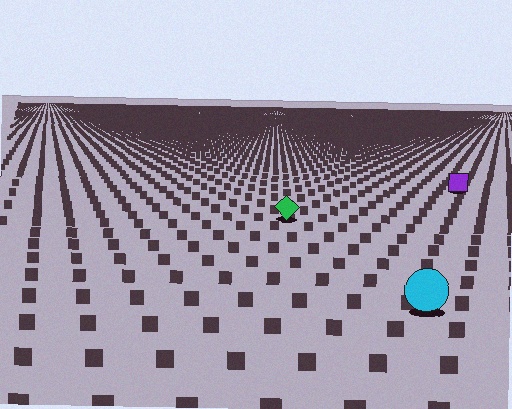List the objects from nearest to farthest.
From nearest to farthest: the cyan circle, the green diamond, the purple square.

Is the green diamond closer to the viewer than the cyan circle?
No. The cyan circle is closer — you can tell from the texture gradient: the ground texture is coarser near it.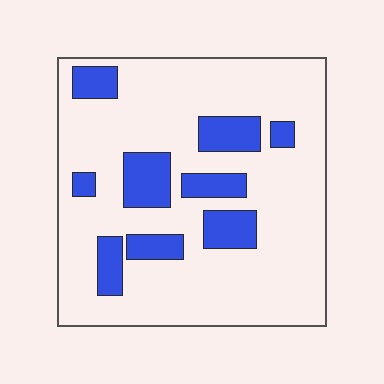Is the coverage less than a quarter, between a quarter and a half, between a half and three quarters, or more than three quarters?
Less than a quarter.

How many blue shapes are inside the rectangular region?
9.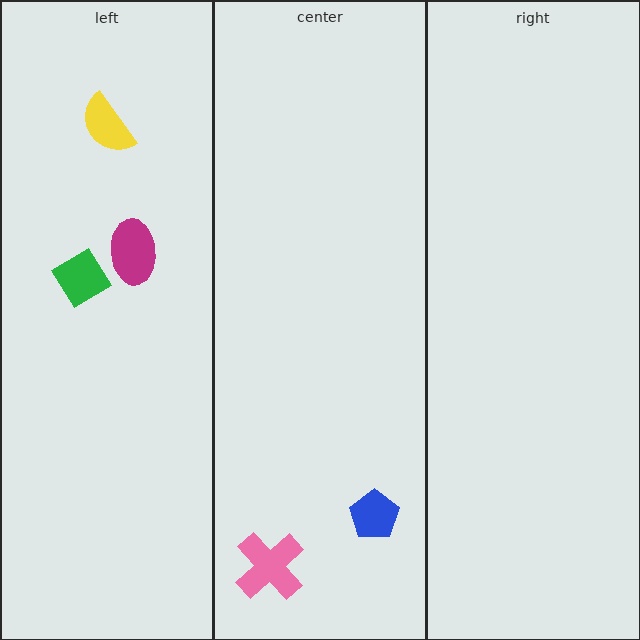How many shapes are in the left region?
3.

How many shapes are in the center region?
2.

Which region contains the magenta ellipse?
The left region.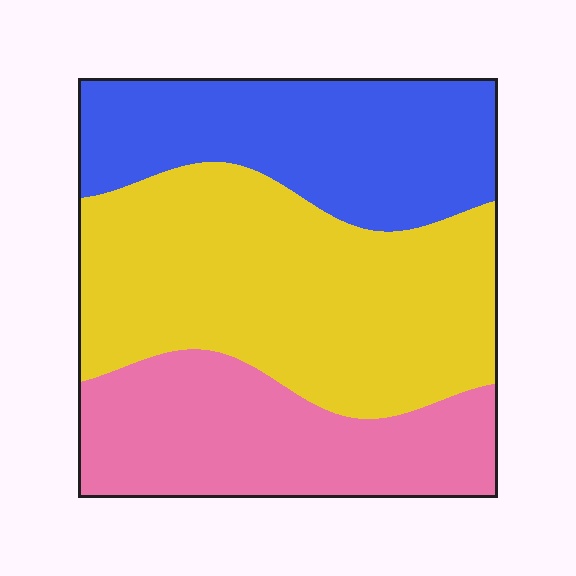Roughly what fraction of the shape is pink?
Pink covers about 25% of the shape.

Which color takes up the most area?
Yellow, at roughly 45%.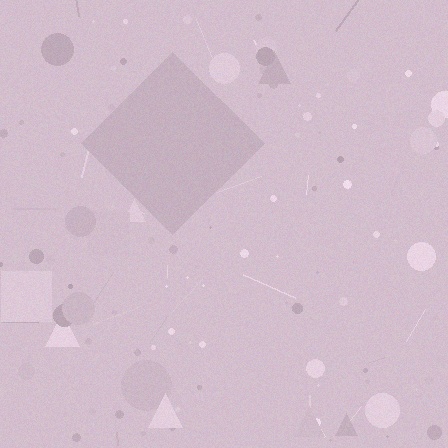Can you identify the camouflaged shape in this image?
The camouflaged shape is a diamond.